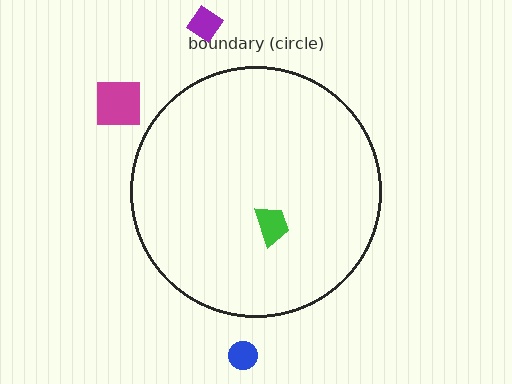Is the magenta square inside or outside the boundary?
Outside.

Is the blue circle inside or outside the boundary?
Outside.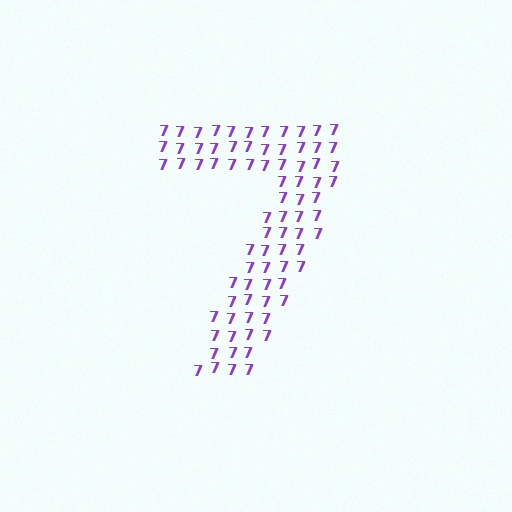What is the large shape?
The large shape is the digit 7.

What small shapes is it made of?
It is made of small digit 7's.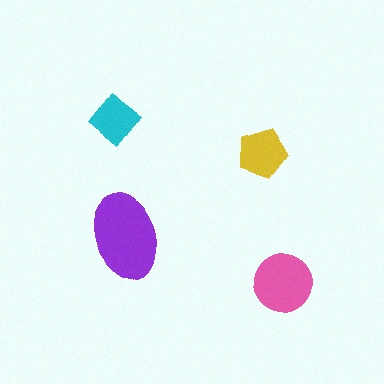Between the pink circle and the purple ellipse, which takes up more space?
The purple ellipse.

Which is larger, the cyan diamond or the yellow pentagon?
The yellow pentagon.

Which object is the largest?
The purple ellipse.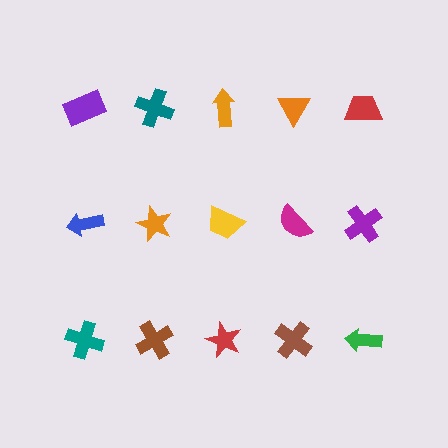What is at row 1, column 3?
An orange arrow.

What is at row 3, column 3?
A red star.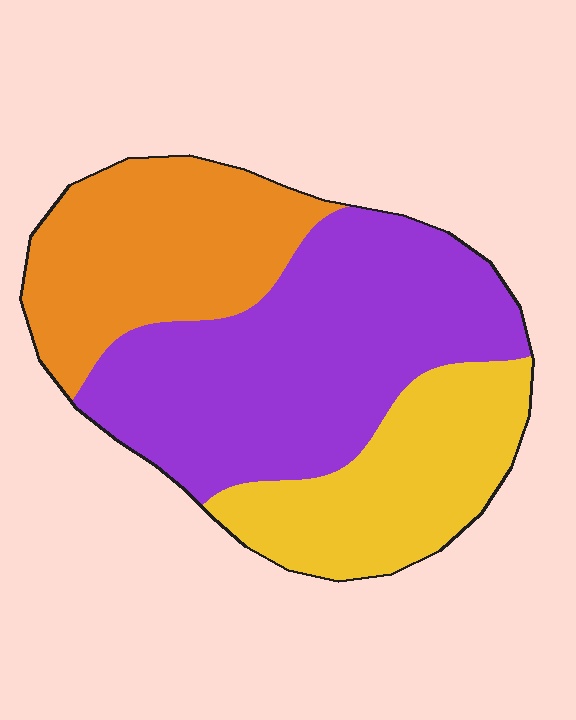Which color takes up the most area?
Purple, at roughly 45%.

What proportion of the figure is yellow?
Yellow covers 25% of the figure.